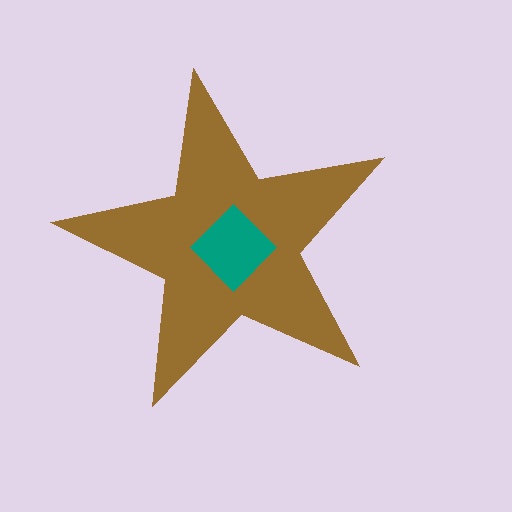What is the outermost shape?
The brown star.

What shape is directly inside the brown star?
The teal diamond.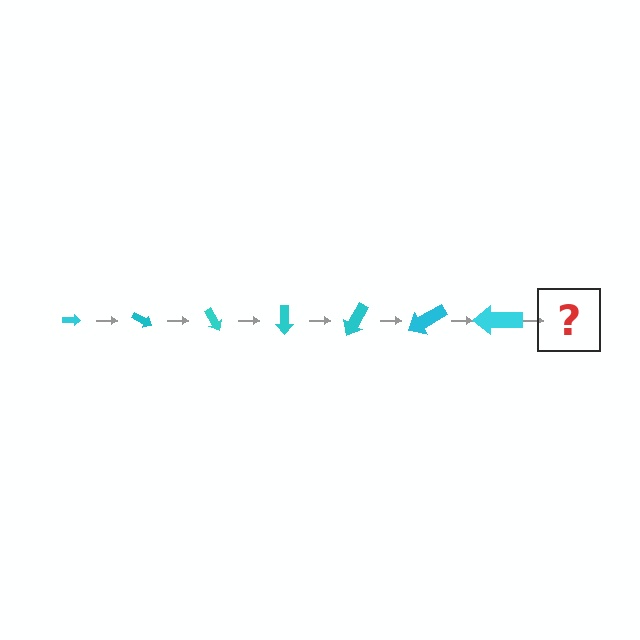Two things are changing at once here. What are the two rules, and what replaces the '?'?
The two rules are that the arrow grows larger each step and it rotates 30 degrees each step. The '?' should be an arrow, larger than the previous one and rotated 210 degrees from the start.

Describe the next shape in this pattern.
It should be an arrow, larger than the previous one and rotated 210 degrees from the start.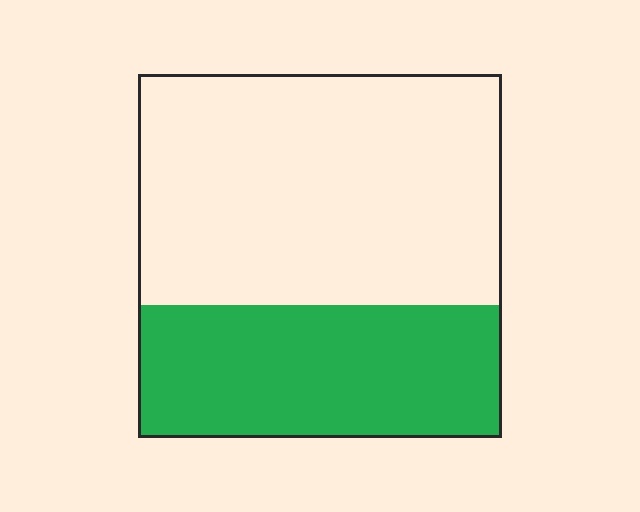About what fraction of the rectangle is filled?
About three eighths (3/8).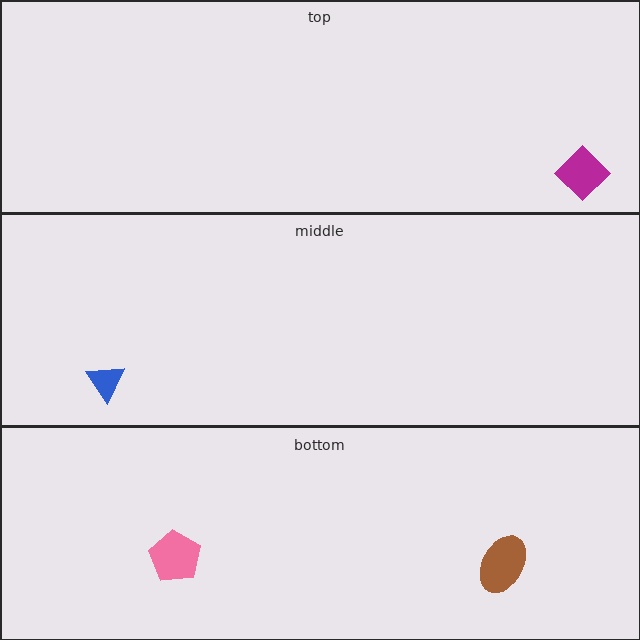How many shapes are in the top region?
1.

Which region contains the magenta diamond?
The top region.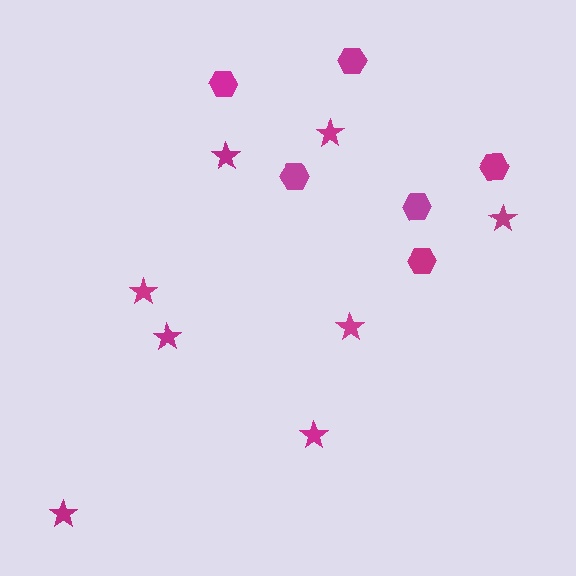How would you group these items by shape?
There are 2 groups: one group of hexagons (6) and one group of stars (8).